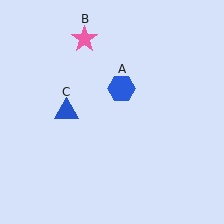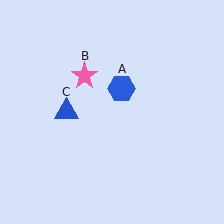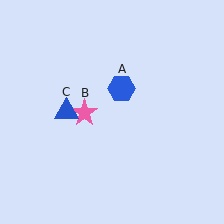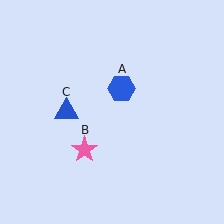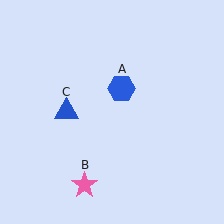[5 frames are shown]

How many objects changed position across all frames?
1 object changed position: pink star (object B).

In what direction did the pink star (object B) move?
The pink star (object B) moved down.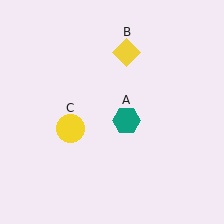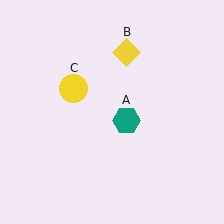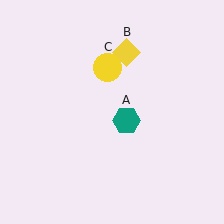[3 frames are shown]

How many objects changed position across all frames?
1 object changed position: yellow circle (object C).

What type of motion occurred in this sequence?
The yellow circle (object C) rotated clockwise around the center of the scene.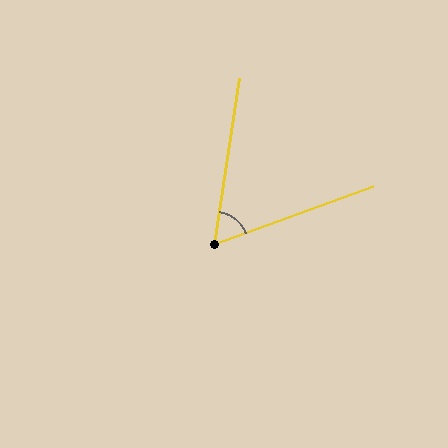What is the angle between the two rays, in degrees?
Approximately 61 degrees.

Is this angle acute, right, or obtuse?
It is acute.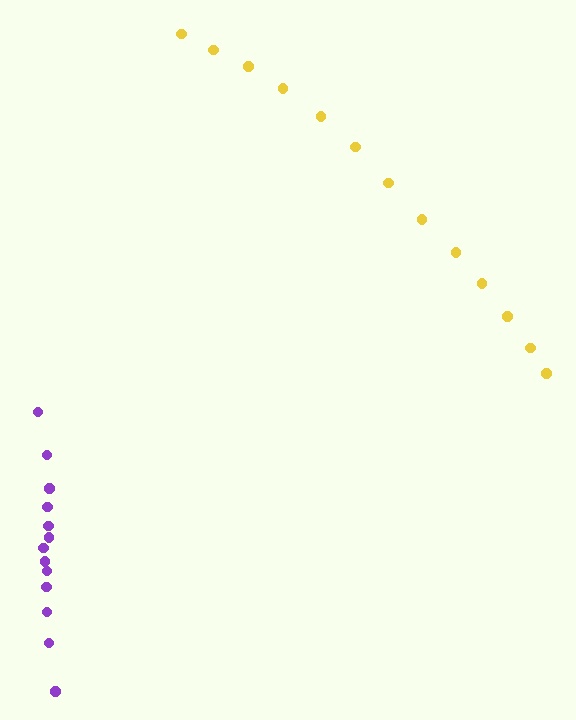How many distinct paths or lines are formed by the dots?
There are 2 distinct paths.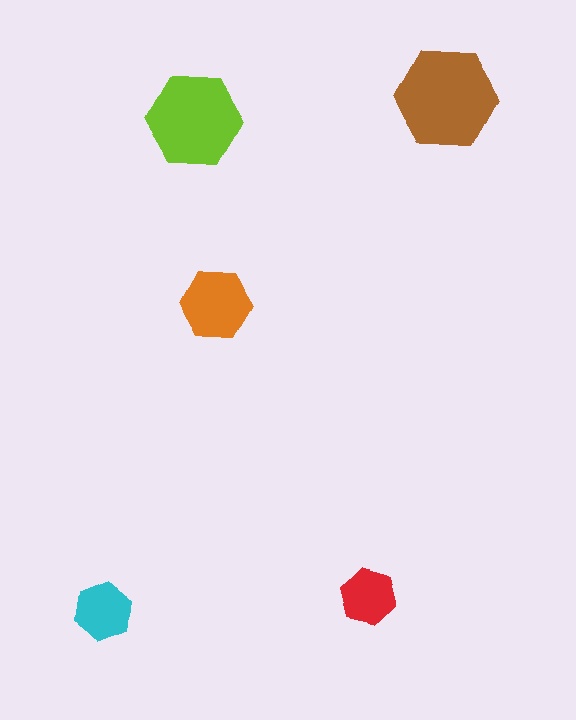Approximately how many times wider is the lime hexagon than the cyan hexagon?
About 1.5 times wider.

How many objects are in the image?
There are 5 objects in the image.